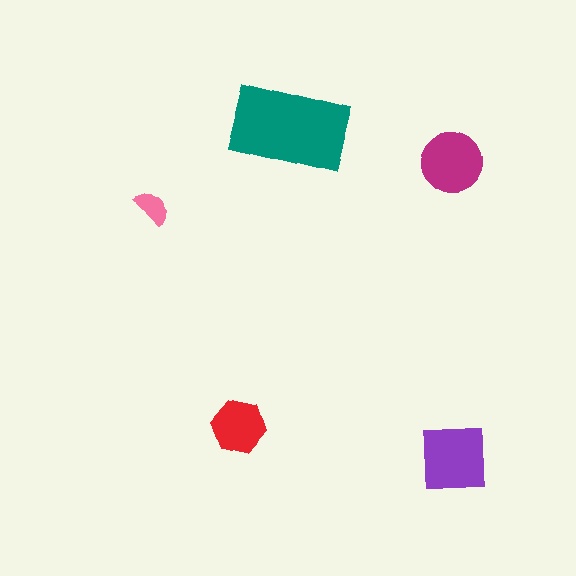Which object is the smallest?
The pink semicircle.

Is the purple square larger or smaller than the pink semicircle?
Larger.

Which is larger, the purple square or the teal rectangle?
The teal rectangle.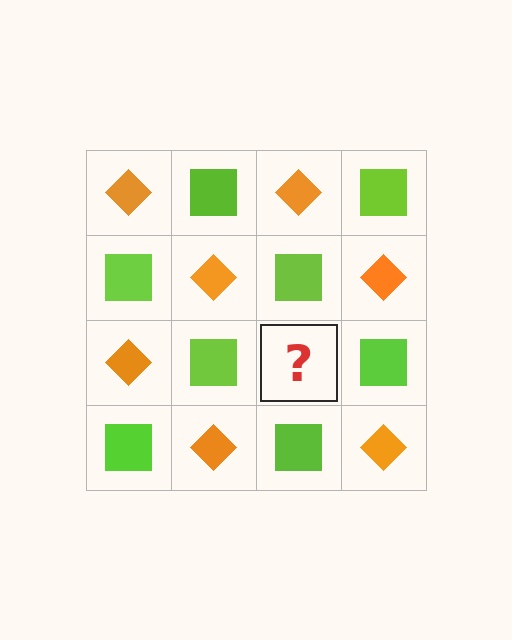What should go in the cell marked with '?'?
The missing cell should contain an orange diamond.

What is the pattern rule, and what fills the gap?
The rule is that it alternates orange diamond and lime square in a checkerboard pattern. The gap should be filled with an orange diamond.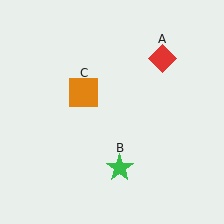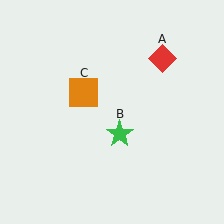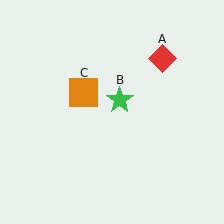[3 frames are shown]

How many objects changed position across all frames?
1 object changed position: green star (object B).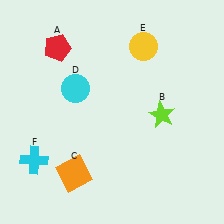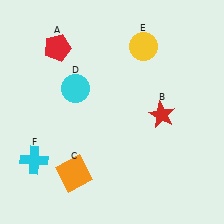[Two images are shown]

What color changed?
The star (B) changed from lime in Image 1 to red in Image 2.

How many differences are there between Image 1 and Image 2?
There is 1 difference between the two images.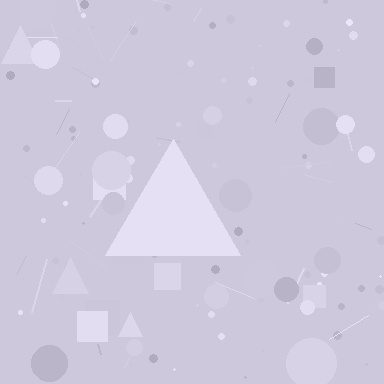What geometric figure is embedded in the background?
A triangle is embedded in the background.